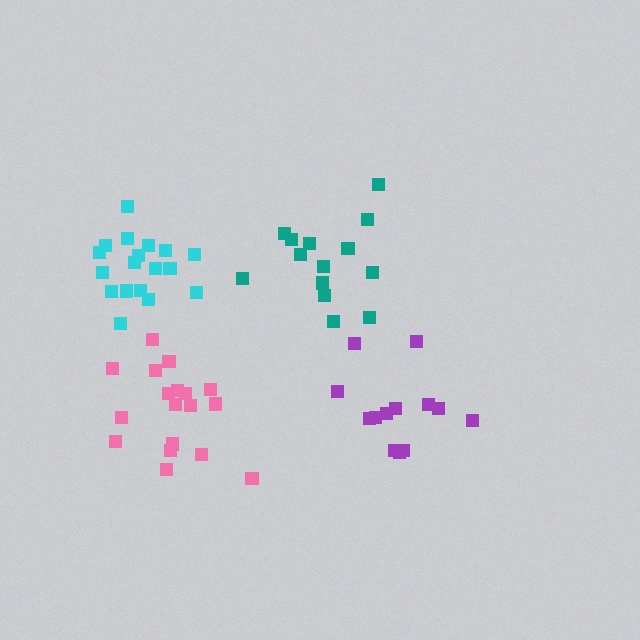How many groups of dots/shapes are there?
There are 4 groups.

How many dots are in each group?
Group 1: 18 dots, Group 2: 13 dots, Group 3: 14 dots, Group 4: 18 dots (63 total).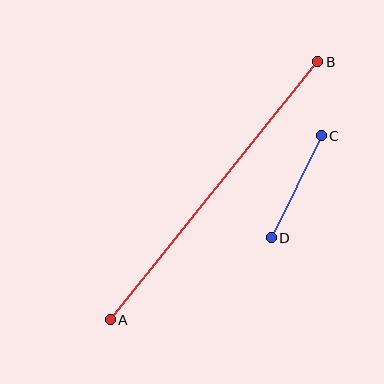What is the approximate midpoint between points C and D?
The midpoint is at approximately (296, 187) pixels.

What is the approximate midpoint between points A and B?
The midpoint is at approximately (214, 191) pixels.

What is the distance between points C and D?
The distance is approximately 114 pixels.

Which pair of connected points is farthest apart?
Points A and B are farthest apart.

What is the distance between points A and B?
The distance is approximately 331 pixels.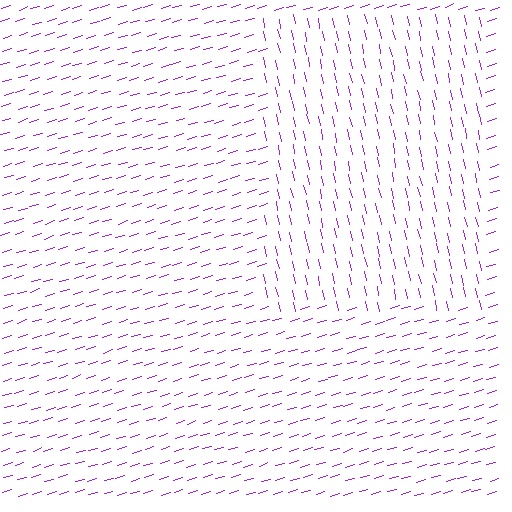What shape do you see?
I see a rectangle.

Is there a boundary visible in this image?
Yes, there is a texture boundary formed by a change in line orientation.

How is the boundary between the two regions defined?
The boundary is defined purely by a change in line orientation (approximately 85 degrees difference). All lines are the same color and thickness.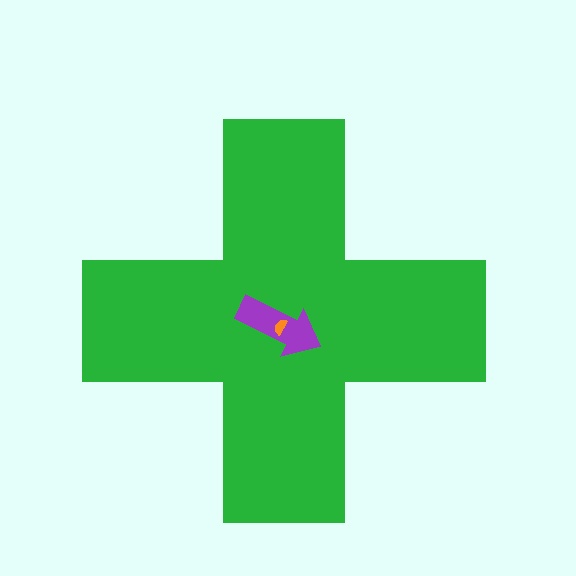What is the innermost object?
The orange semicircle.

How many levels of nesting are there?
3.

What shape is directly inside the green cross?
The purple arrow.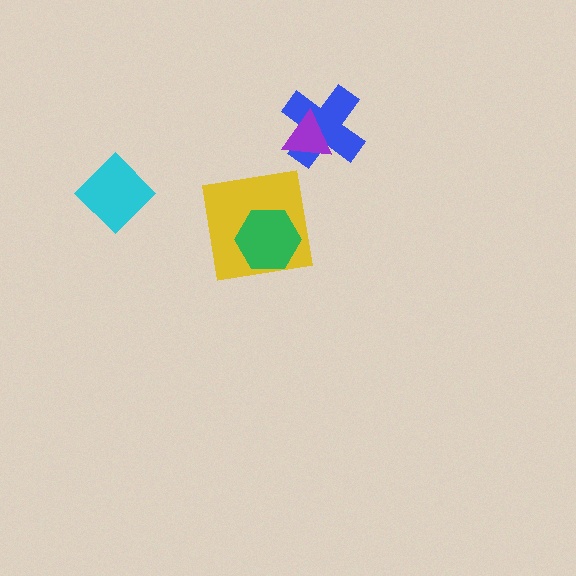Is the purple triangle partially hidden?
No, no other shape covers it.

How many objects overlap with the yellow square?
1 object overlaps with the yellow square.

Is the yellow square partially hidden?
Yes, it is partially covered by another shape.